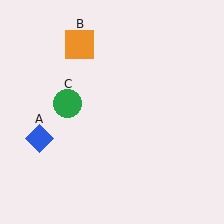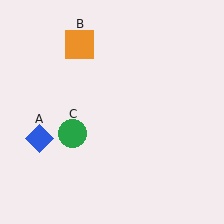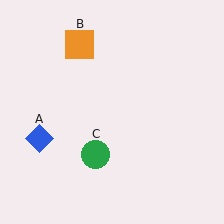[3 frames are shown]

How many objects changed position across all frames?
1 object changed position: green circle (object C).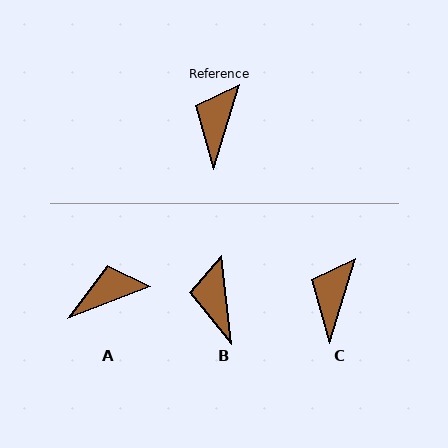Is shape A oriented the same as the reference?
No, it is off by about 52 degrees.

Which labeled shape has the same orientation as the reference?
C.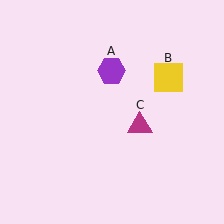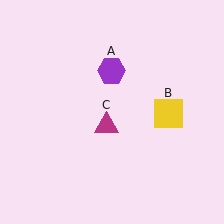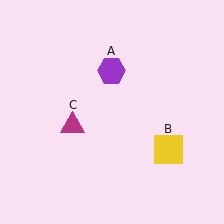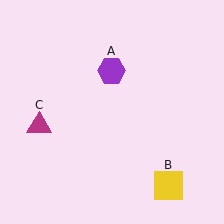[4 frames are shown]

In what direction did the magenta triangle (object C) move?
The magenta triangle (object C) moved left.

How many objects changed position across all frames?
2 objects changed position: yellow square (object B), magenta triangle (object C).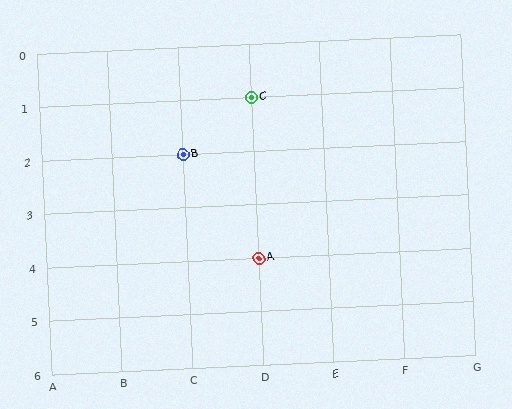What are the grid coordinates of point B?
Point B is at grid coordinates (C, 2).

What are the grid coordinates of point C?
Point C is at grid coordinates (D, 1).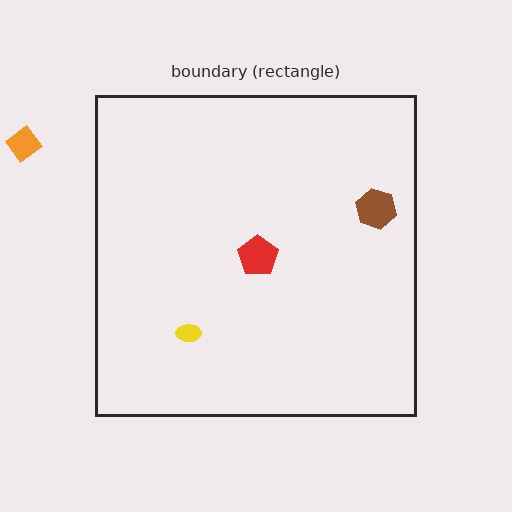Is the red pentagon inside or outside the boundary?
Inside.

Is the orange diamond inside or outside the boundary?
Outside.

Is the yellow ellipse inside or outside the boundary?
Inside.